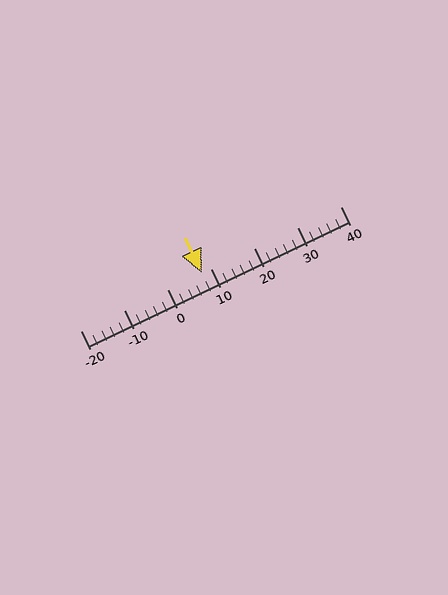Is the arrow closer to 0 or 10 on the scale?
The arrow is closer to 10.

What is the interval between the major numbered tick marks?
The major tick marks are spaced 10 units apart.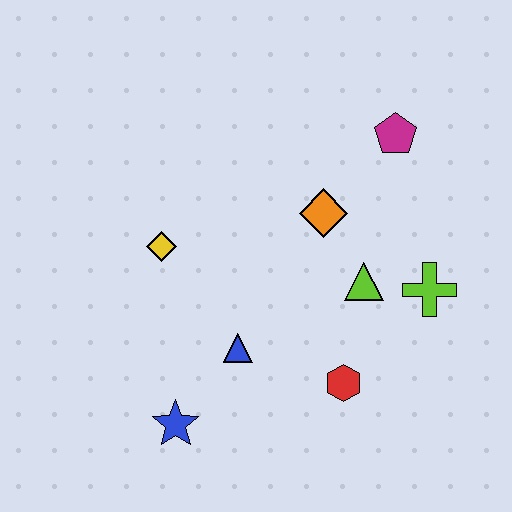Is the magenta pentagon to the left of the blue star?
No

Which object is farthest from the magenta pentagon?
The blue star is farthest from the magenta pentagon.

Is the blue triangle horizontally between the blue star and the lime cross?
Yes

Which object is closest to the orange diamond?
The lime triangle is closest to the orange diamond.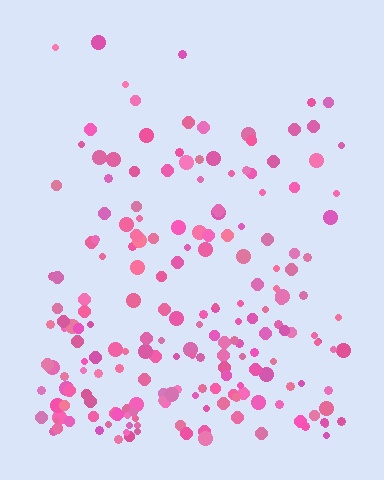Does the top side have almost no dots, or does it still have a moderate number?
Still a moderate number, just noticeably fewer than the bottom.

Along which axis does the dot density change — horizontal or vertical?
Vertical.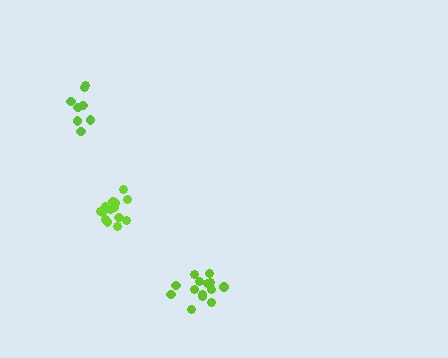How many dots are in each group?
Group 1: 14 dots, Group 2: 14 dots, Group 3: 8 dots (36 total).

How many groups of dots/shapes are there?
There are 3 groups.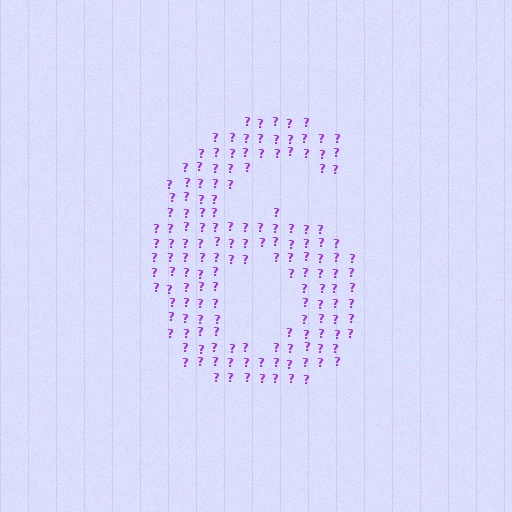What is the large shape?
The large shape is the digit 6.